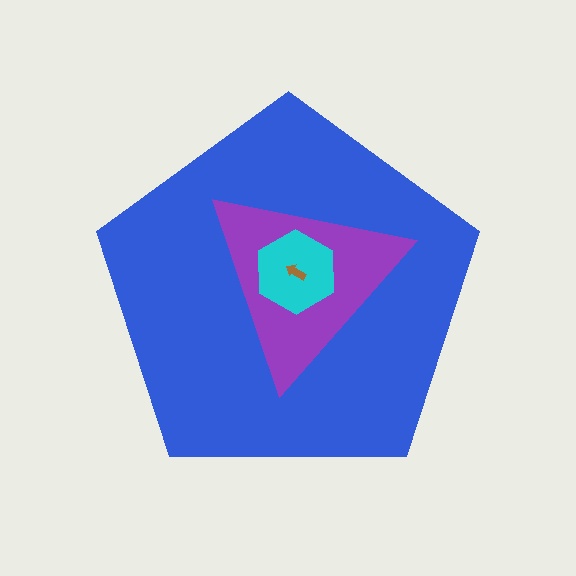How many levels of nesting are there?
4.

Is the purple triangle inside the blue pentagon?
Yes.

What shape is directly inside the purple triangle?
The cyan hexagon.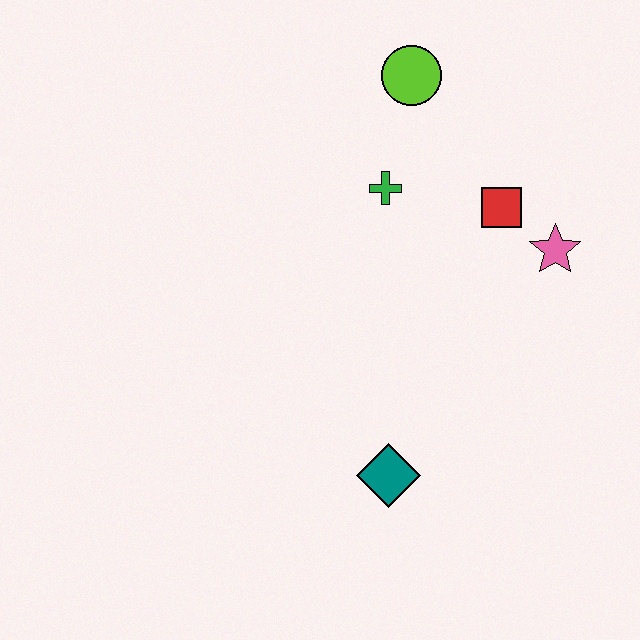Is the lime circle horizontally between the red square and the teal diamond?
Yes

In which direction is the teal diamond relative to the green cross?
The teal diamond is below the green cross.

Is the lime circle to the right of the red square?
No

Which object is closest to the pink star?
The red square is closest to the pink star.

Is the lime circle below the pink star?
No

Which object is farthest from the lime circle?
The teal diamond is farthest from the lime circle.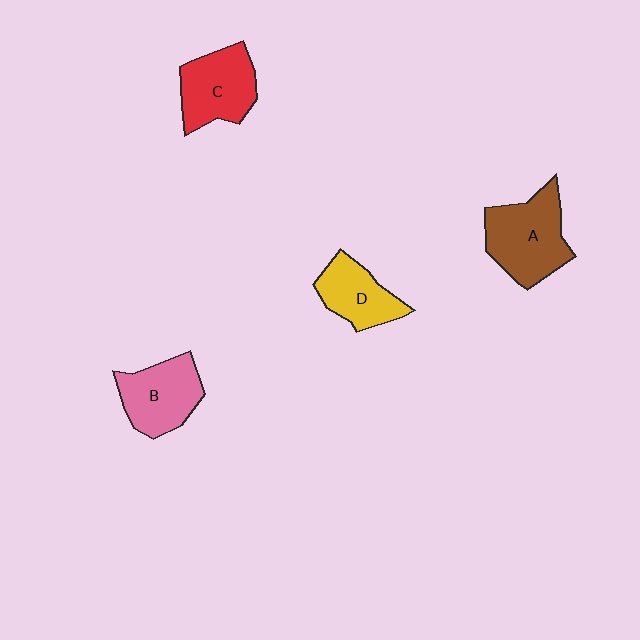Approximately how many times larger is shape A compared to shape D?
Approximately 1.4 times.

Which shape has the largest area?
Shape A (brown).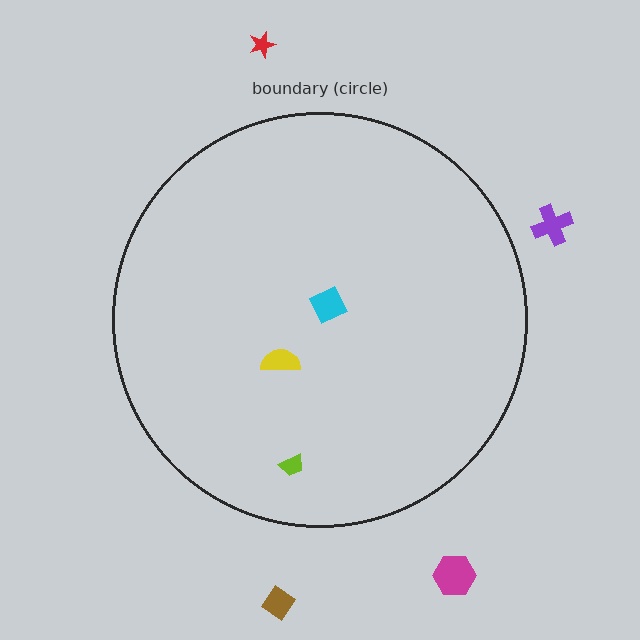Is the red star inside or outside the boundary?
Outside.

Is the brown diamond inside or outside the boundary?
Outside.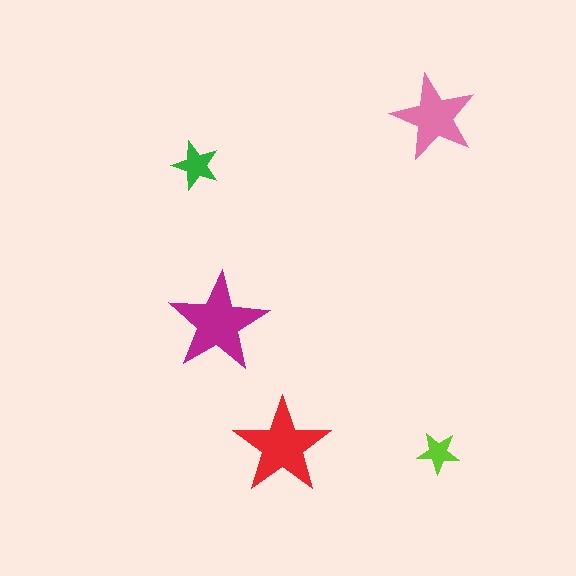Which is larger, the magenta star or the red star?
The magenta one.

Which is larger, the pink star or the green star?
The pink one.